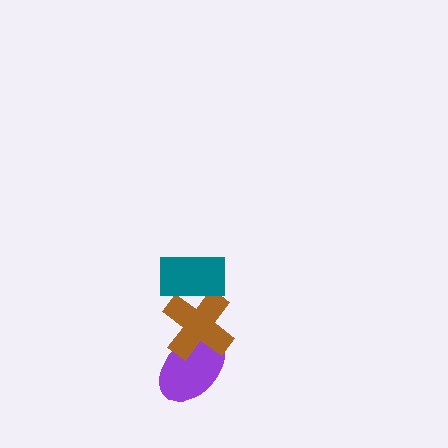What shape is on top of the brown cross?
The teal rectangle is on top of the brown cross.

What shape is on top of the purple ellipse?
The brown cross is on top of the purple ellipse.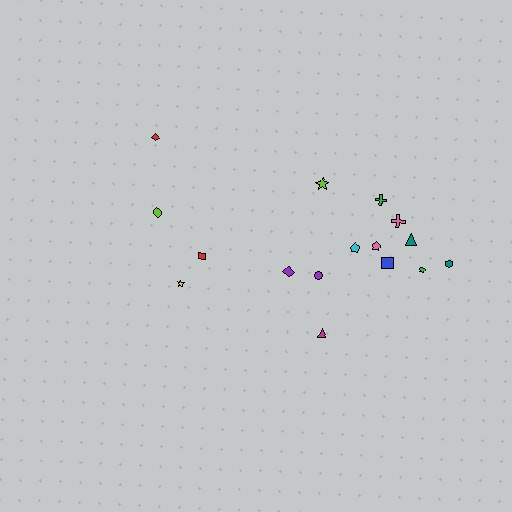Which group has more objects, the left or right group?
The right group.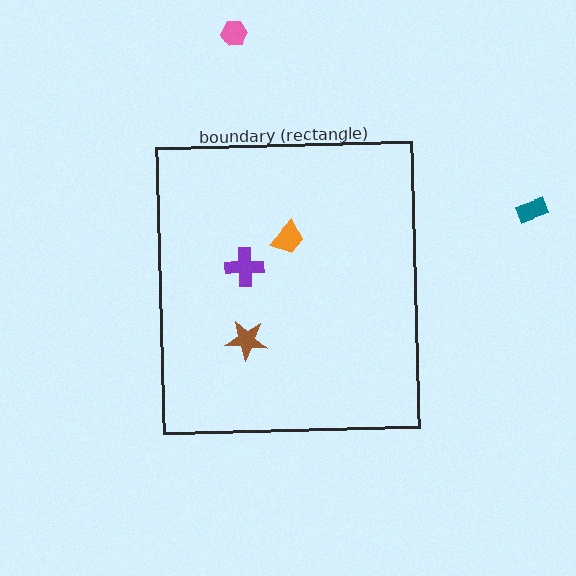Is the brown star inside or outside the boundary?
Inside.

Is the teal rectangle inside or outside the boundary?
Outside.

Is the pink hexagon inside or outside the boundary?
Outside.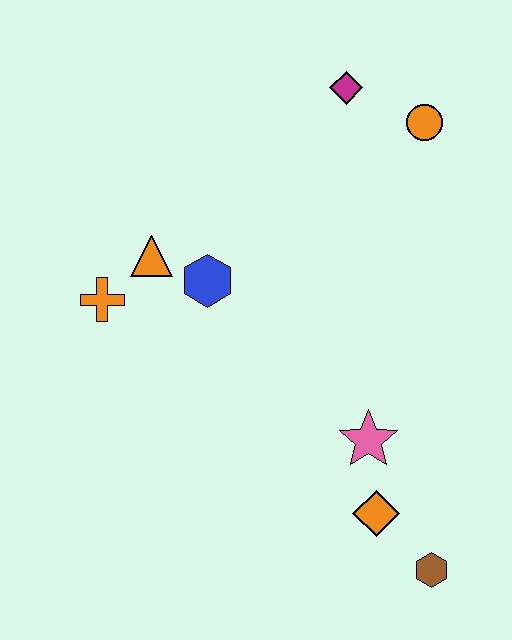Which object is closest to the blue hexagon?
The orange triangle is closest to the blue hexagon.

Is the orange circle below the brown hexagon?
No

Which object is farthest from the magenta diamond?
The brown hexagon is farthest from the magenta diamond.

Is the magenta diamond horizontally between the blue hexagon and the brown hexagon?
Yes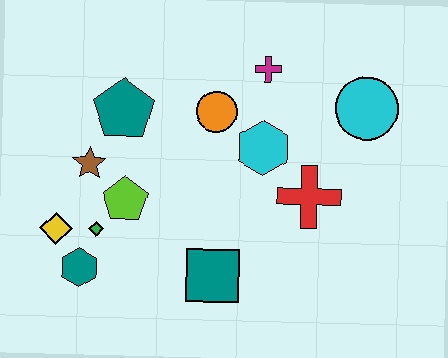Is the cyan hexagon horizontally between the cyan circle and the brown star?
Yes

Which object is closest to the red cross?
The cyan hexagon is closest to the red cross.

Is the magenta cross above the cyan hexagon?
Yes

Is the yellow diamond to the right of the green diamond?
No